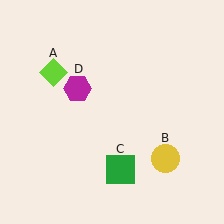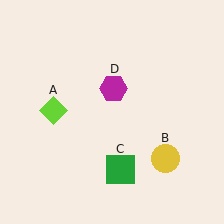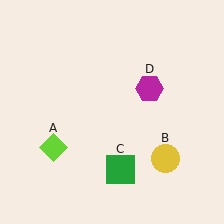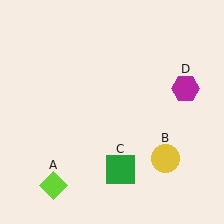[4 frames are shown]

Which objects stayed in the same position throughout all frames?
Yellow circle (object B) and green square (object C) remained stationary.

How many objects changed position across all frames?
2 objects changed position: lime diamond (object A), magenta hexagon (object D).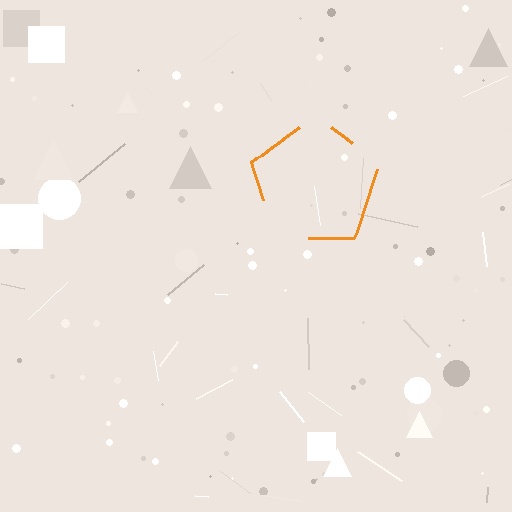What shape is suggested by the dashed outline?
The dashed outline suggests a pentagon.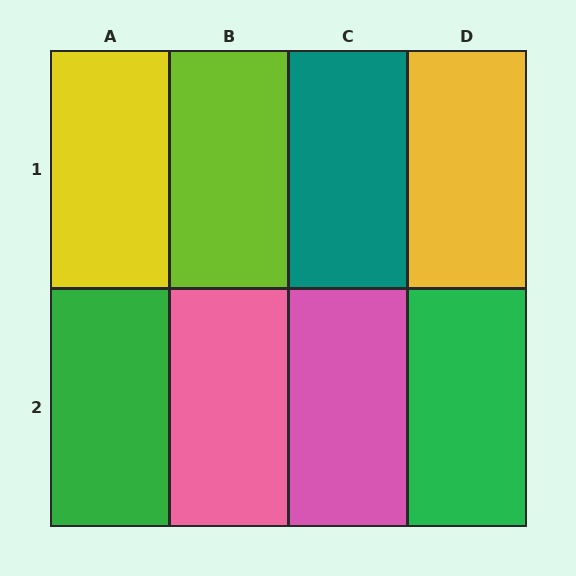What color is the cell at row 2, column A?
Green.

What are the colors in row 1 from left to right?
Yellow, lime, teal, yellow.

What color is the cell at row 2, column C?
Pink.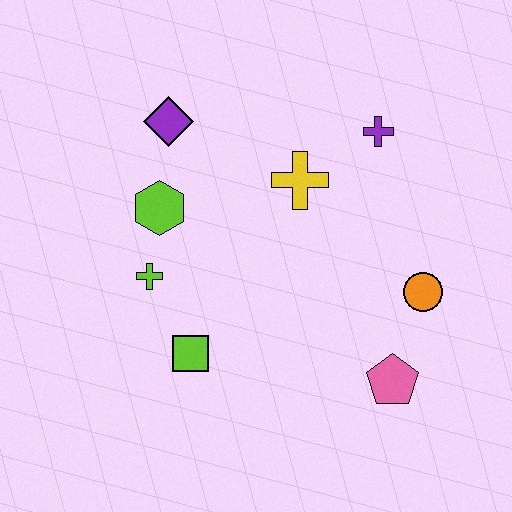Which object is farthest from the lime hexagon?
The pink pentagon is farthest from the lime hexagon.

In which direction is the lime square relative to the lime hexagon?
The lime square is below the lime hexagon.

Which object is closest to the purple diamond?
The lime hexagon is closest to the purple diamond.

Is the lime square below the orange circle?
Yes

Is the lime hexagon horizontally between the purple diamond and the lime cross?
Yes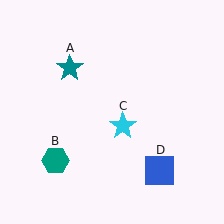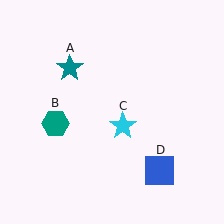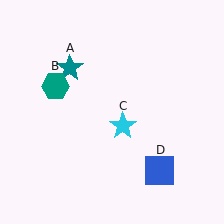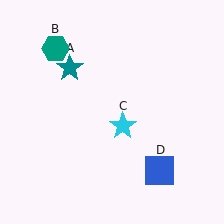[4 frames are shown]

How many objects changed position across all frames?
1 object changed position: teal hexagon (object B).